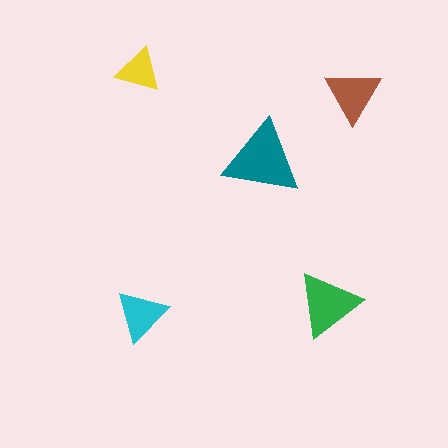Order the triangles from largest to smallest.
the teal one, the green one, the brown one, the cyan one, the yellow one.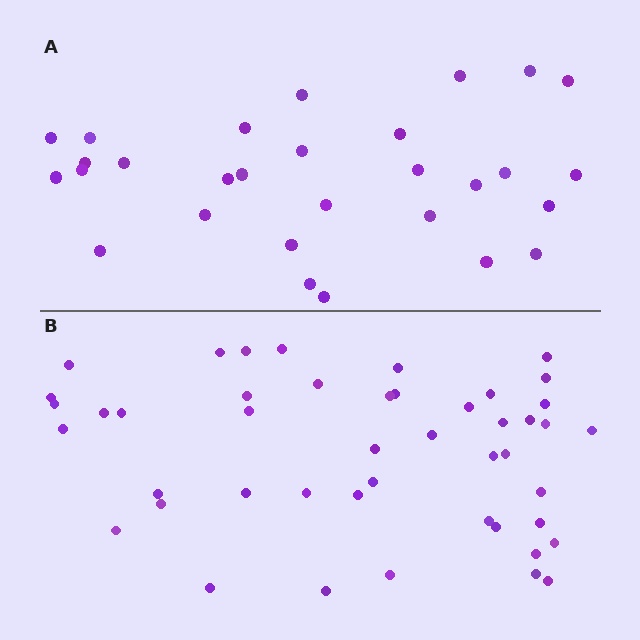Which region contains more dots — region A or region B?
Region B (the bottom region) has more dots.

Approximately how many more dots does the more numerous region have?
Region B has approximately 15 more dots than region A.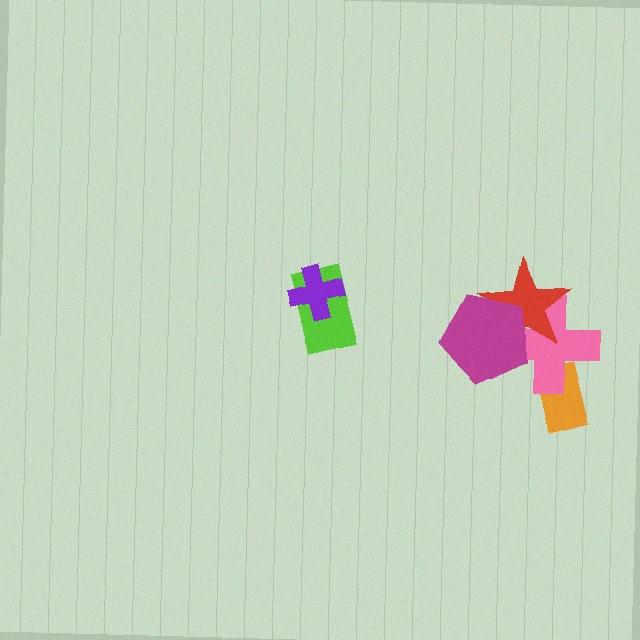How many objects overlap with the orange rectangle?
1 object overlaps with the orange rectangle.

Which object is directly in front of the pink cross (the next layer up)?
The red star is directly in front of the pink cross.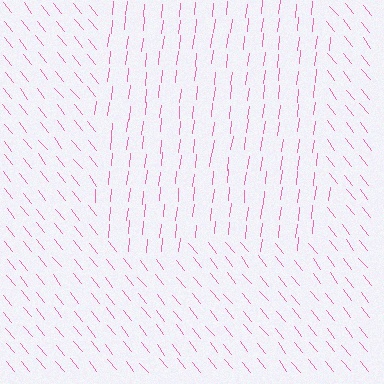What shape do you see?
I see a rectangle.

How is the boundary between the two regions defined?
The boundary is defined purely by a change in line orientation (approximately 45 degrees difference). All lines are the same color and thickness.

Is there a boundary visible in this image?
Yes, there is a texture boundary formed by a change in line orientation.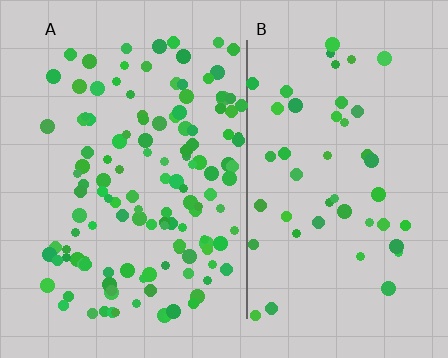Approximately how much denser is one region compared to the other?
Approximately 2.8× — region A over region B.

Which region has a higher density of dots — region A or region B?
A (the left).